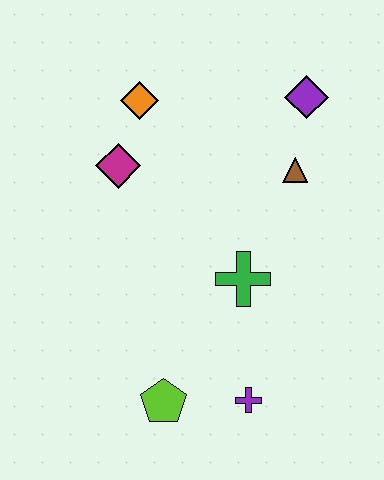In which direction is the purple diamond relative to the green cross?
The purple diamond is above the green cross.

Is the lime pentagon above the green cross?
No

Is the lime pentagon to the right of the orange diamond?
Yes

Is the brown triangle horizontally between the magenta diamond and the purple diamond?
Yes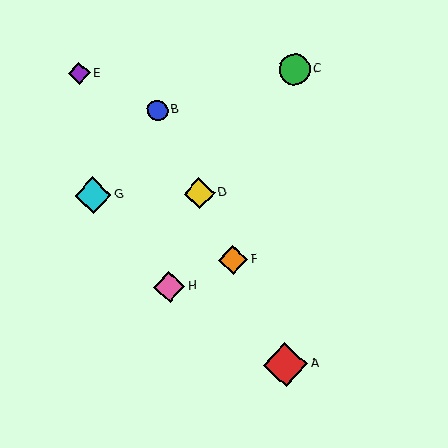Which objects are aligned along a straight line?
Objects A, B, D, F are aligned along a straight line.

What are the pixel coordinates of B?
Object B is at (157, 110).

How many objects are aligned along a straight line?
4 objects (A, B, D, F) are aligned along a straight line.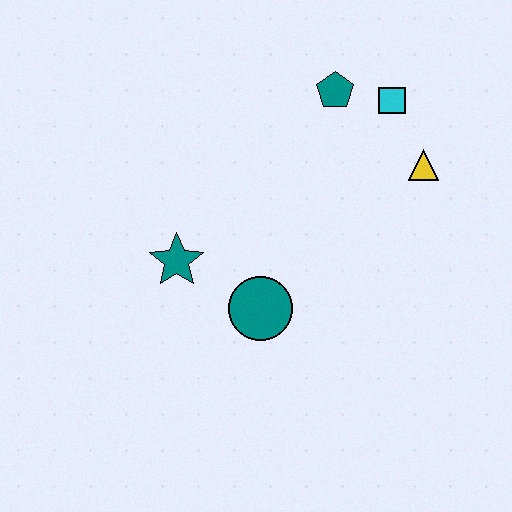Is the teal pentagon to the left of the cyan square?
Yes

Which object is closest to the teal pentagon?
The cyan square is closest to the teal pentagon.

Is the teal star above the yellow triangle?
No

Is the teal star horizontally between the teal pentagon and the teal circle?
No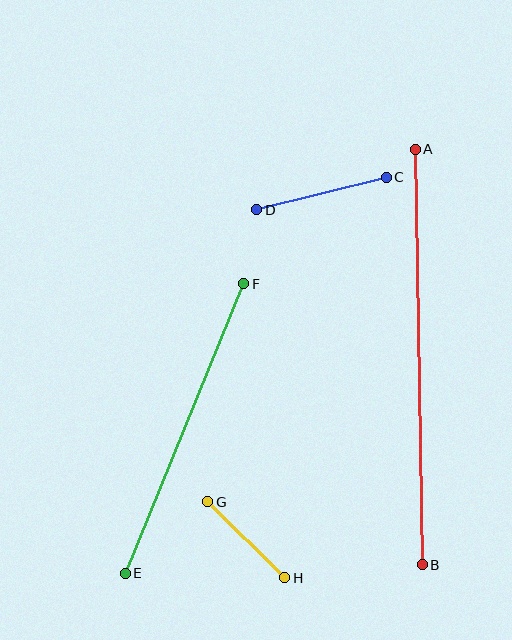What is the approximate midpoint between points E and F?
The midpoint is at approximately (184, 429) pixels.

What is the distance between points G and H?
The distance is approximately 108 pixels.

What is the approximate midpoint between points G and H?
The midpoint is at approximately (246, 540) pixels.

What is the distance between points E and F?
The distance is approximately 312 pixels.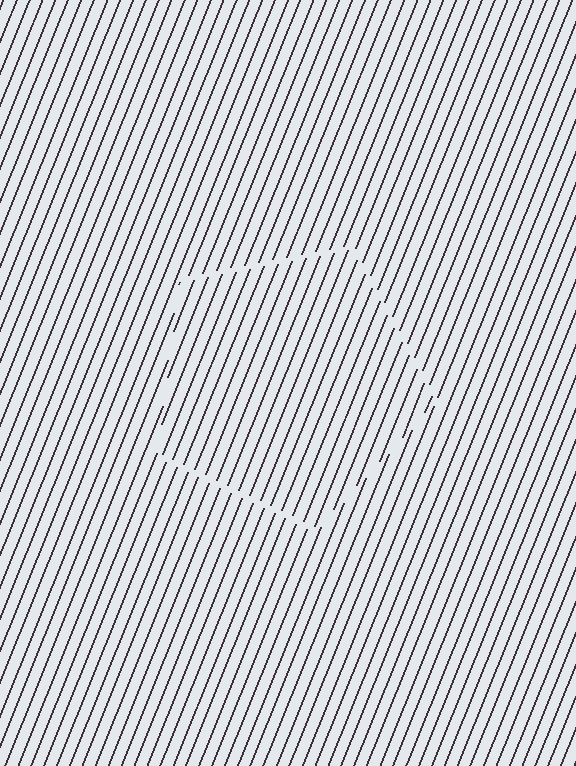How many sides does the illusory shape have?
5 sides — the line-ends trace a pentagon.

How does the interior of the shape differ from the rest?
The interior of the shape contains the same grating, shifted by half a period — the contour is defined by the phase discontinuity where line-ends from the inner and outer gratings abut.